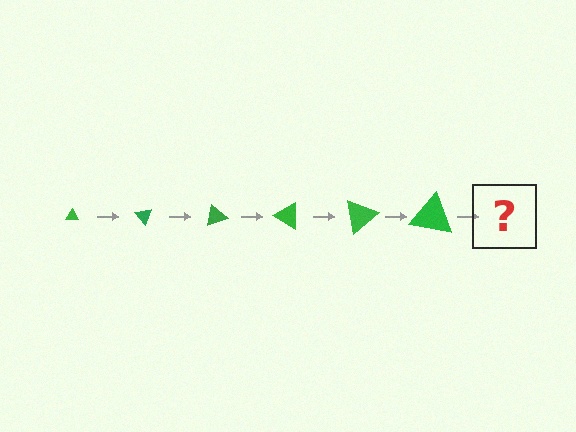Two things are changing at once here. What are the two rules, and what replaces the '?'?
The two rules are that the triangle grows larger each step and it rotates 50 degrees each step. The '?' should be a triangle, larger than the previous one and rotated 300 degrees from the start.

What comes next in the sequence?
The next element should be a triangle, larger than the previous one and rotated 300 degrees from the start.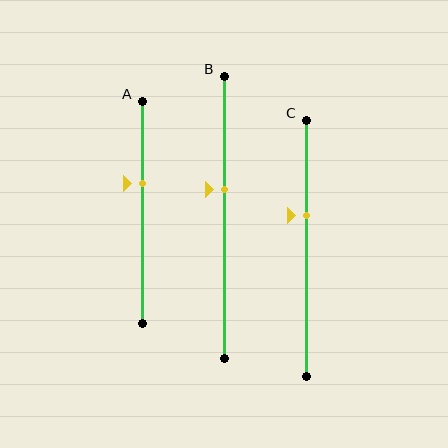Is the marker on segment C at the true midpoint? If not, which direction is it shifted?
No, the marker on segment C is shifted upward by about 13% of the segment length.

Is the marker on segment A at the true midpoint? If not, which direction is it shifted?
No, the marker on segment A is shifted upward by about 13% of the segment length.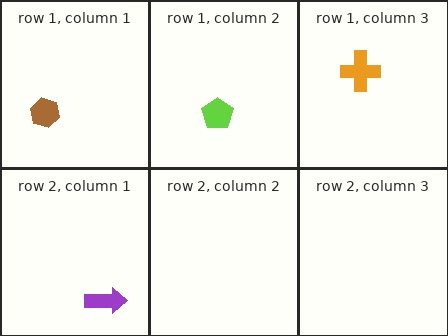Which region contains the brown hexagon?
The row 1, column 1 region.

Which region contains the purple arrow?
The row 2, column 1 region.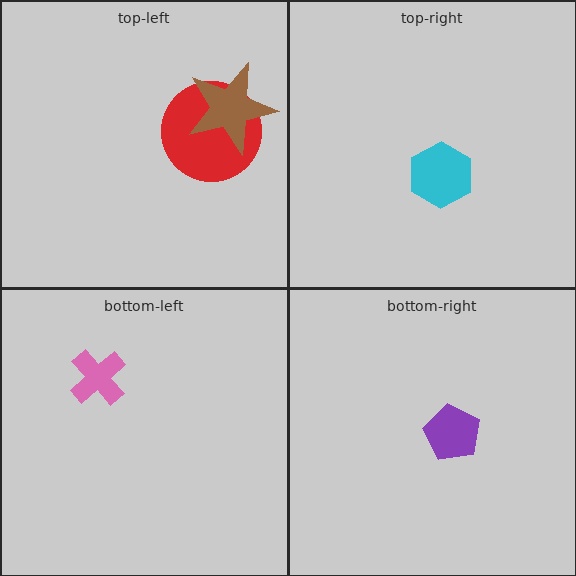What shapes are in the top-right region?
The cyan hexagon.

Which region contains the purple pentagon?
The bottom-right region.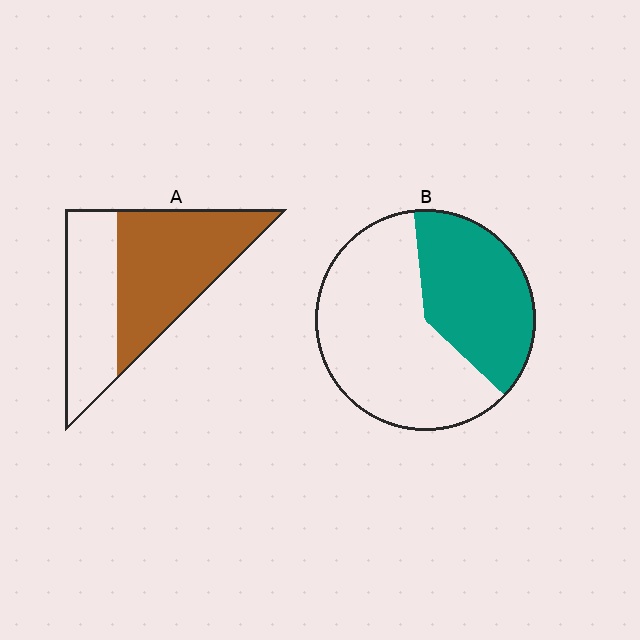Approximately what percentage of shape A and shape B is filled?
A is approximately 60% and B is approximately 40%.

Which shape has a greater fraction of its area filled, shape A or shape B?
Shape A.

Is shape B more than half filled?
No.